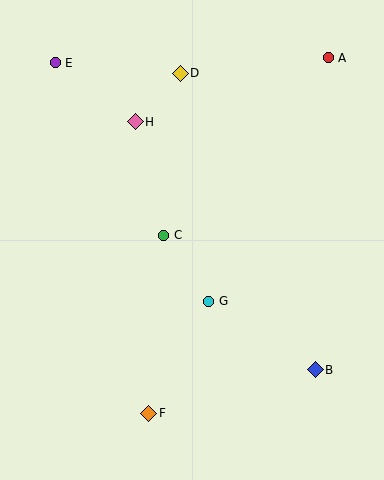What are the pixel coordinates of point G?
Point G is at (209, 302).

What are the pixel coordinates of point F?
Point F is at (149, 413).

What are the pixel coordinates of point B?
Point B is at (315, 370).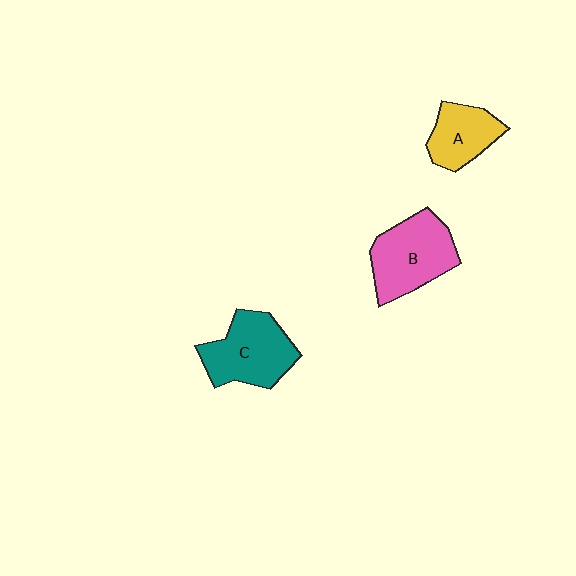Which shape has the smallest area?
Shape A (yellow).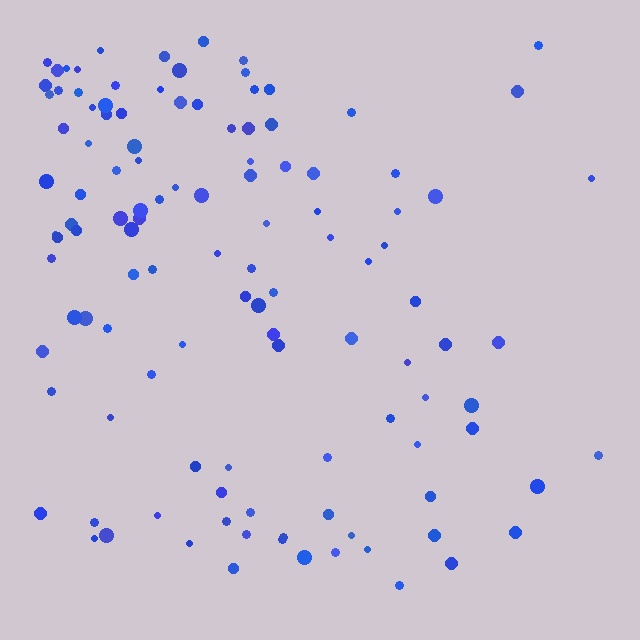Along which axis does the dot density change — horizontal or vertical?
Horizontal.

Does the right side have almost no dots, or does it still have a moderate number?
Still a moderate number, just noticeably fewer than the left.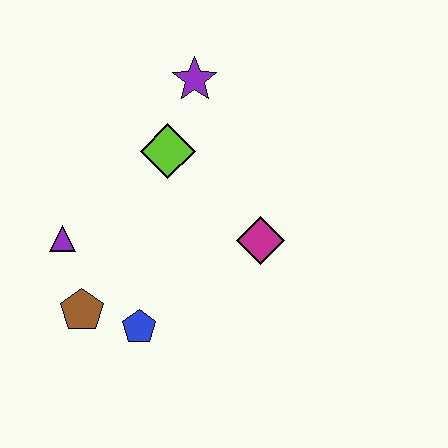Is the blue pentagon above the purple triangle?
No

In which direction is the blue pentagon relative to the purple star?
The blue pentagon is below the purple star.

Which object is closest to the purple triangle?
The brown pentagon is closest to the purple triangle.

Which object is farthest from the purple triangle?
The purple star is farthest from the purple triangle.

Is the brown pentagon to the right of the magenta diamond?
No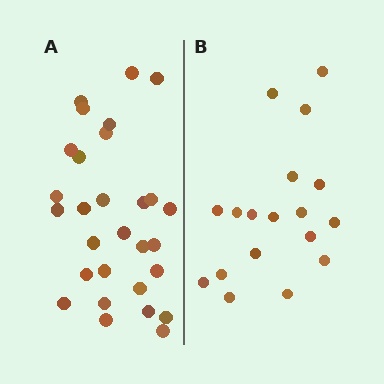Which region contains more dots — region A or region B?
Region A (the left region) has more dots.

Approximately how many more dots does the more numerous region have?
Region A has roughly 12 or so more dots than region B.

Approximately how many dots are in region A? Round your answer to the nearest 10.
About 30 dots. (The exact count is 29, which rounds to 30.)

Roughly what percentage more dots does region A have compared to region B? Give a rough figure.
About 60% more.